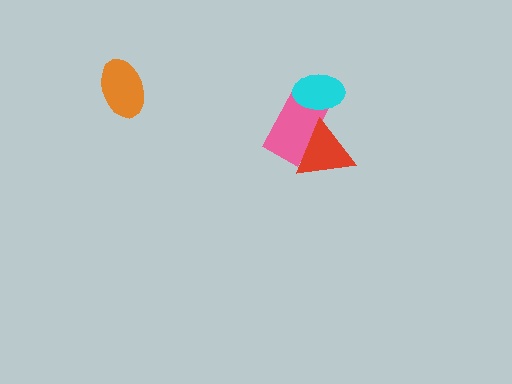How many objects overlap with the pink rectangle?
2 objects overlap with the pink rectangle.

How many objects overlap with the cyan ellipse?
1 object overlaps with the cyan ellipse.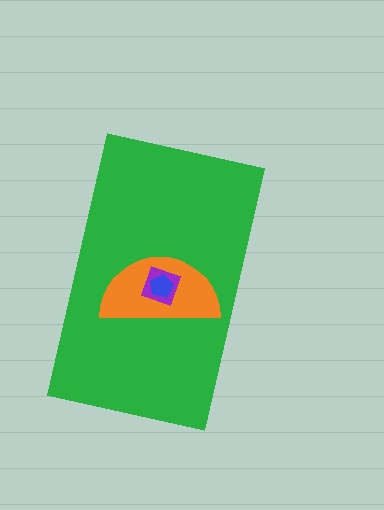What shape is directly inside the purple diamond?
The blue pentagon.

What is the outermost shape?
The green rectangle.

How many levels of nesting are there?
4.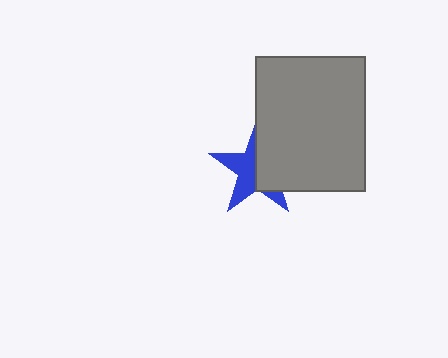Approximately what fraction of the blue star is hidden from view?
Roughly 48% of the blue star is hidden behind the gray rectangle.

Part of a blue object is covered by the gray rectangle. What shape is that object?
It is a star.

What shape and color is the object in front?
The object in front is a gray rectangle.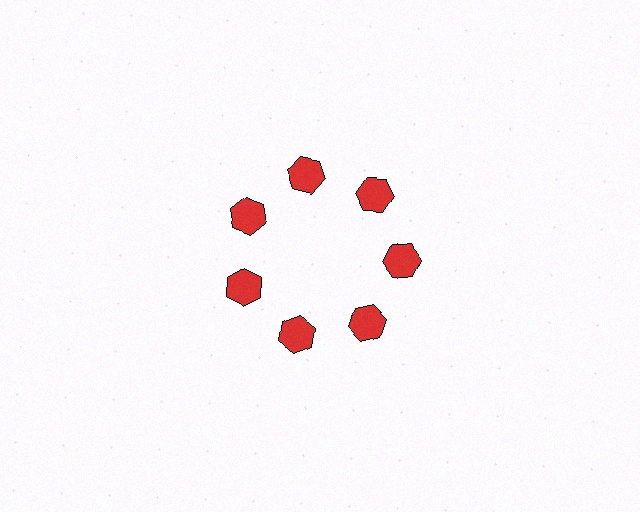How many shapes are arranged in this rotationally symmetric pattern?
There are 7 shapes, arranged in 7 groups of 1.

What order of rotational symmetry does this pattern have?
This pattern has 7-fold rotational symmetry.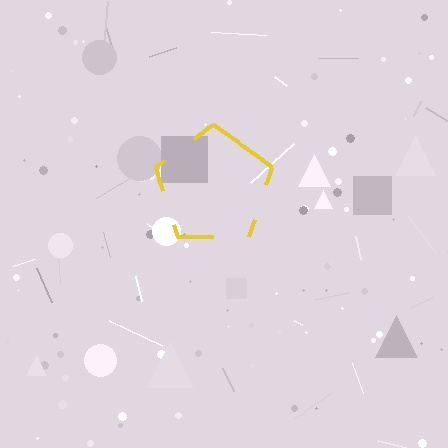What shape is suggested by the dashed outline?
The dashed outline suggests a pentagon.